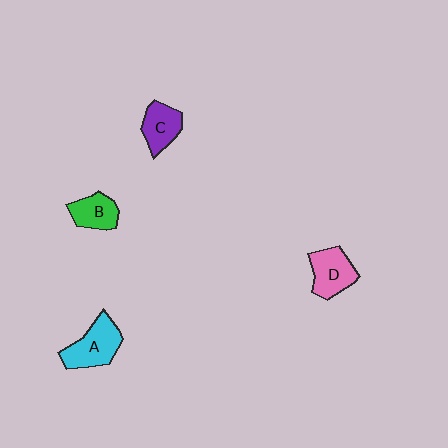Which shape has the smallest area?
Shape B (green).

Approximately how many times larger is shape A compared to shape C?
Approximately 1.4 times.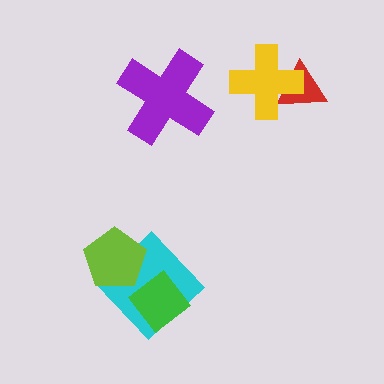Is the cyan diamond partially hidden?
Yes, it is partially covered by another shape.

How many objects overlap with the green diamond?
1 object overlaps with the green diamond.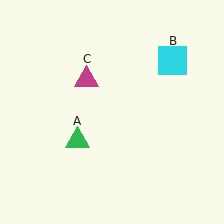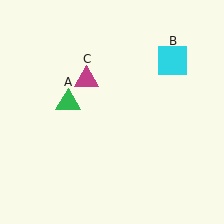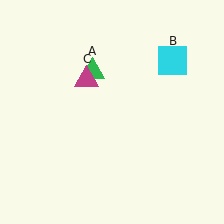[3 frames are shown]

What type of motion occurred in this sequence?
The green triangle (object A) rotated clockwise around the center of the scene.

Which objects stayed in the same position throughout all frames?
Cyan square (object B) and magenta triangle (object C) remained stationary.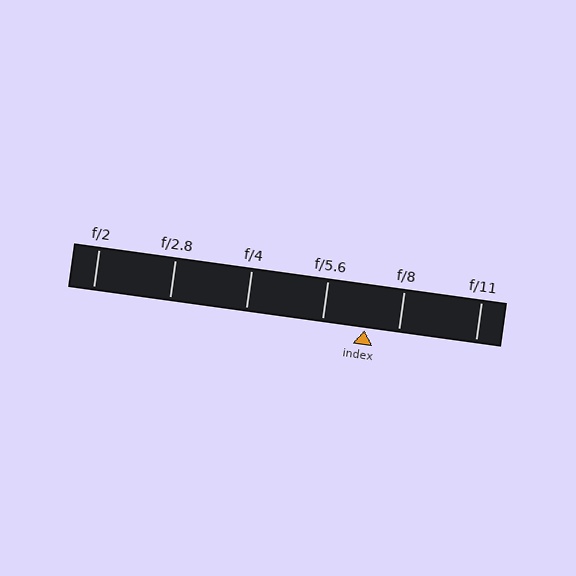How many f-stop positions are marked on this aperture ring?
There are 6 f-stop positions marked.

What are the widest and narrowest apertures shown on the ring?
The widest aperture shown is f/2 and the narrowest is f/11.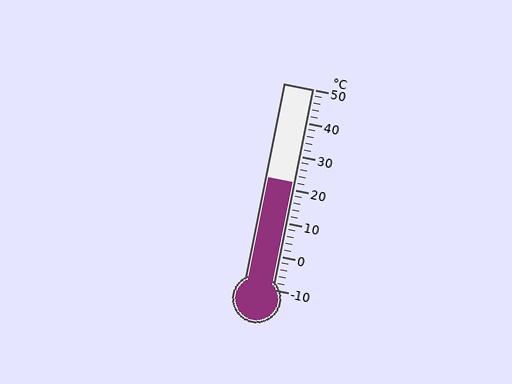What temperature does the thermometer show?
The thermometer shows approximately 22°C.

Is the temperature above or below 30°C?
The temperature is below 30°C.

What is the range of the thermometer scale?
The thermometer scale ranges from -10°C to 50°C.